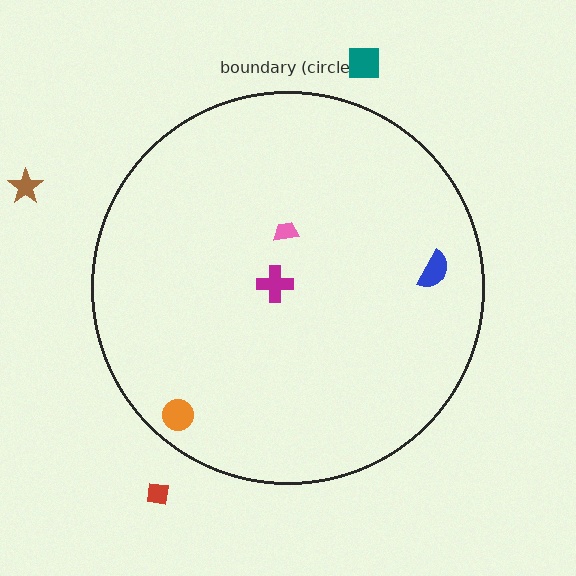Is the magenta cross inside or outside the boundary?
Inside.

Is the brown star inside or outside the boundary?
Outside.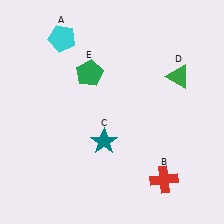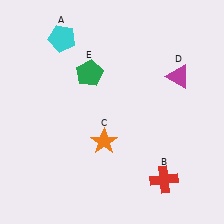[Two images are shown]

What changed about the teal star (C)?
In Image 1, C is teal. In Image 2, it changed to orange.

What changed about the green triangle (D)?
In Image 1, D is green. In Image 2, it changed to magenta.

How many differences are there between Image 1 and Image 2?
There are 2 differences between the two images.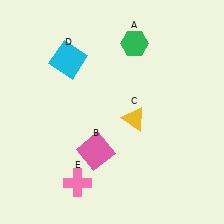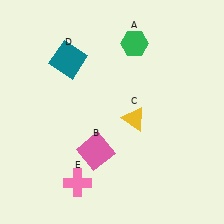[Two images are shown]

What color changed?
The square (D) changed from cyan in Image 1 to teal in Image 2.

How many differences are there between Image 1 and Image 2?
There is 1 difference between the two images.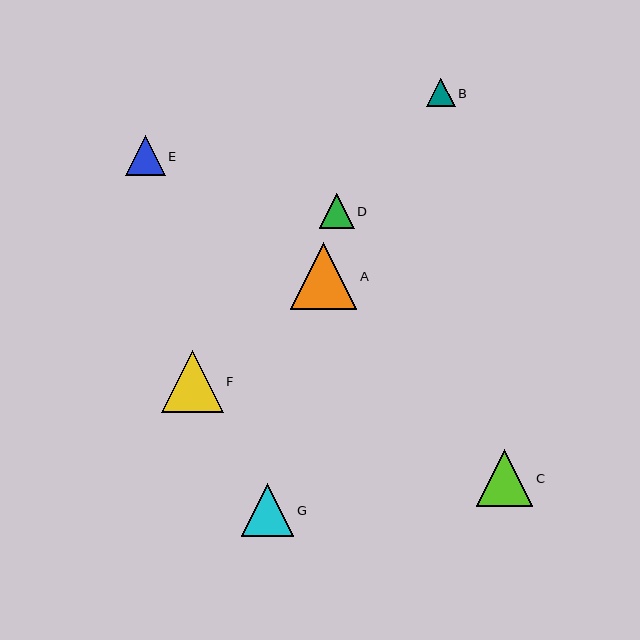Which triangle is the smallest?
Triangle B is the smallest with a size of approximately 28 pixels.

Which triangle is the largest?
Triangle A is the largest with a size of approximately 66 pixels.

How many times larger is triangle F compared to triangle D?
Triangle F is approximately 1.7 times the size of triangle D.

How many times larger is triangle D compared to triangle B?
Triangle D is approximately 1.2 times the size of triangle B.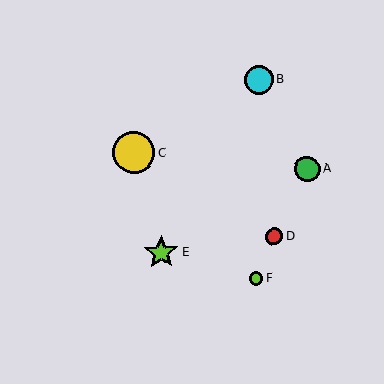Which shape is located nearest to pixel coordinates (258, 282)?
The lime circle (labeled F) at (256, 278) is nearest to that location.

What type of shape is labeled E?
Shape E is a lime star.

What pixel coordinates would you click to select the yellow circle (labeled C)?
Click at (134, 153) to select the yellow circle C.